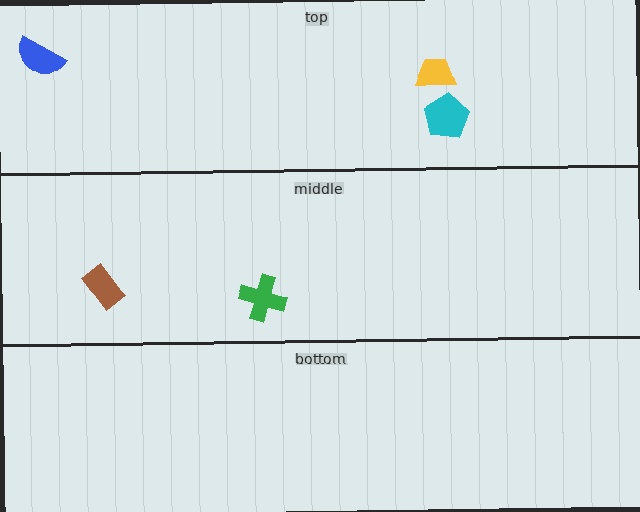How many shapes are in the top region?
3.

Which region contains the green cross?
The middle region.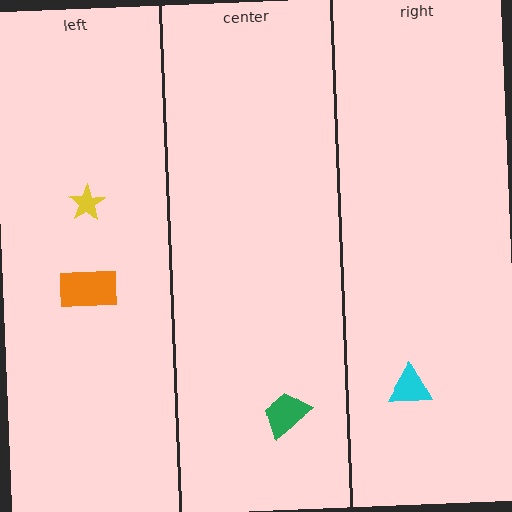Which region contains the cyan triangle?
The right region.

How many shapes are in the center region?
1.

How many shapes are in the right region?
1.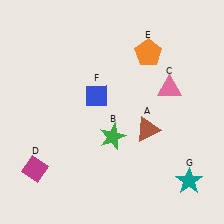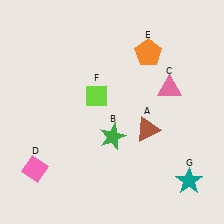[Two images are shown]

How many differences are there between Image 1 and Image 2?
There are 2 differences between the two images.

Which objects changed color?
D changed from magenta to pink. F changed from blue to lime.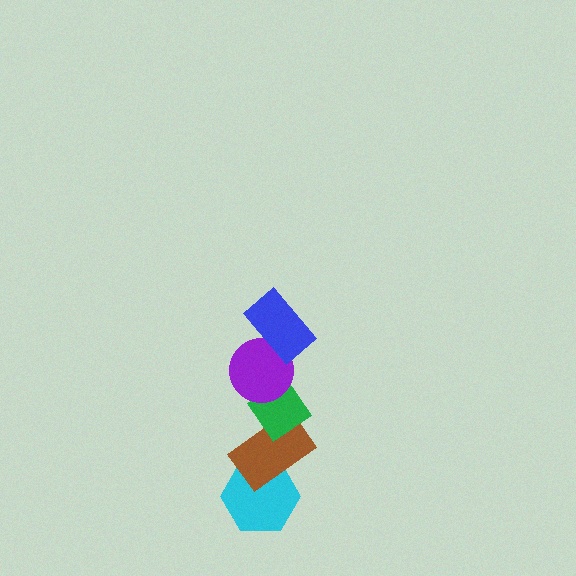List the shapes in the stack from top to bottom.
From top to bottom: the blue rectangle, the purple circle, the green diamond, the brown rectangle, the cyan hexagon.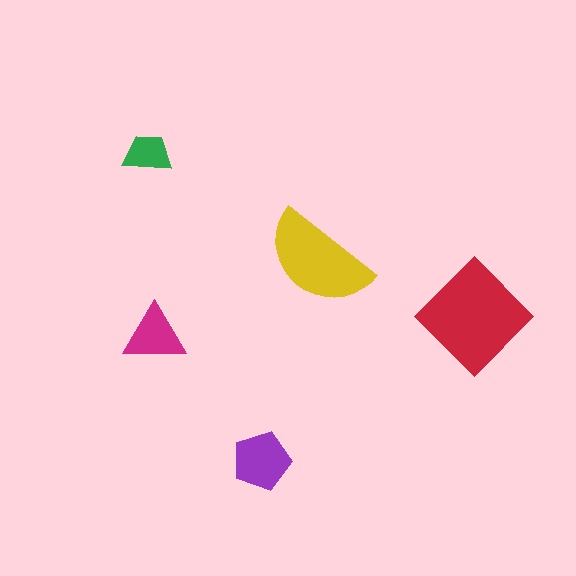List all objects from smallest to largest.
The green trapezoid, the magenta triangle, the purple pentagon, the yellow semicircle, the red diamond.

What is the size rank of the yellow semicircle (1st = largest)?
2nd.